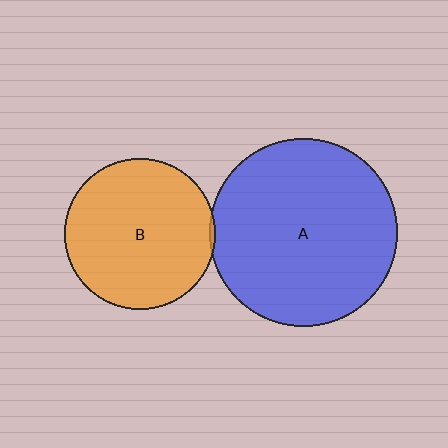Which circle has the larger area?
Circle A (blue).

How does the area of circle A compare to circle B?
Approximately 1.5 times.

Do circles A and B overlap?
Yes.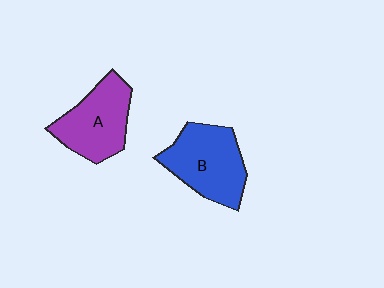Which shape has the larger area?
Shape B (blue).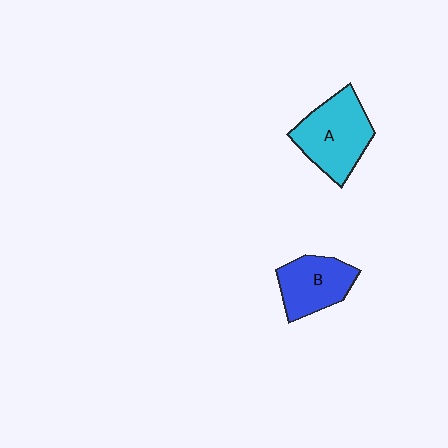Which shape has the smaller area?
Shape B (blue).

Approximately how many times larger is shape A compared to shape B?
Approximately 1.3 times.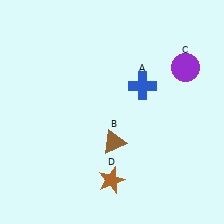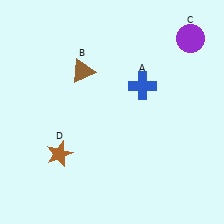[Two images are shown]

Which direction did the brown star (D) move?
The brown star (D) moved left.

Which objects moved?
The objects that moved are: the brown triangle (B), the purple circle (C), the brown star (D).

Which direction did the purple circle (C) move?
The purple circle (C) moved up.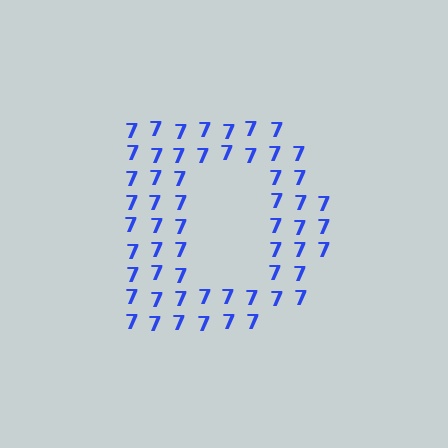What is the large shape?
The large shape is the letter D.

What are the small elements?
The small elements are digit 7's.